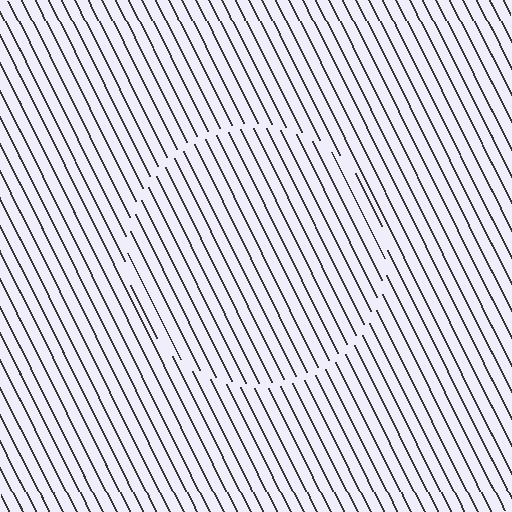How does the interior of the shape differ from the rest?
The interior of the shape contains the same grating, shifted by half a period — the contour is defined by the phase discontinuity where line-ends from the inner and outer gratings abut.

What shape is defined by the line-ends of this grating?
An illusory circle. The interior of the shape contains the same grating, shifted by half a period — the contour is defined by the phase discontinuity where line-ends from the inner and outer gratings abut.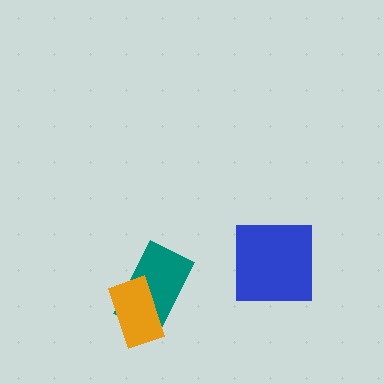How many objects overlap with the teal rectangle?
1 object overlaps with the teal rectangle.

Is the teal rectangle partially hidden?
Yes, it is partially covered by another shape.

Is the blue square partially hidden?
No, no other shape covers it.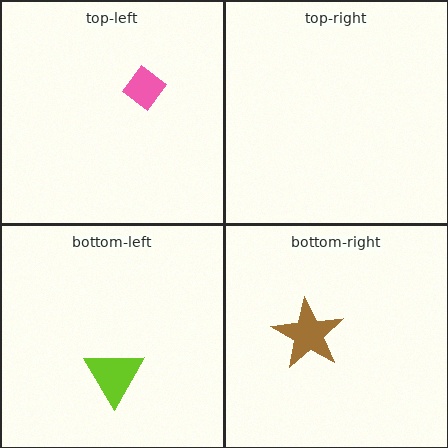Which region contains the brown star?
The bottom-right region.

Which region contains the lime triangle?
The bottom-left region.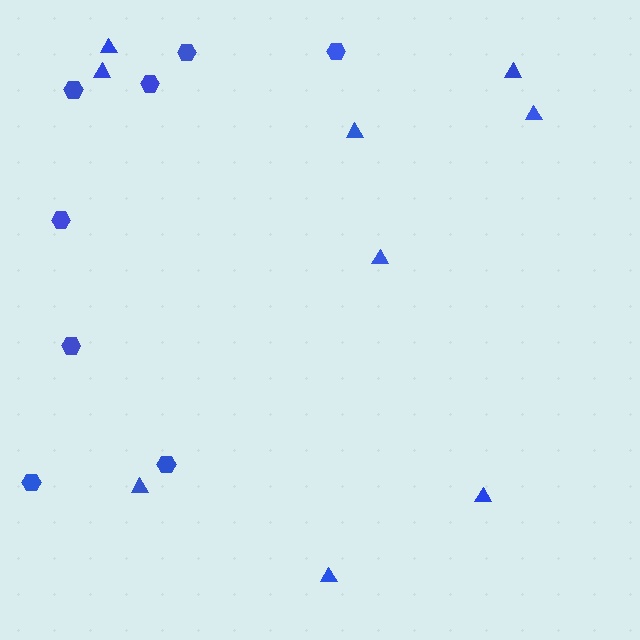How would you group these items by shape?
There are 2 groups: one group of hexagons (8) and one group of triangles (9).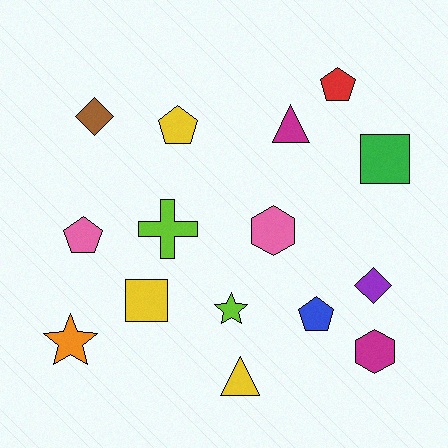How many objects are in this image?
There are 15 objects.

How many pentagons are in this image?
There are 4 pentagons.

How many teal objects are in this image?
There are no teal objects.